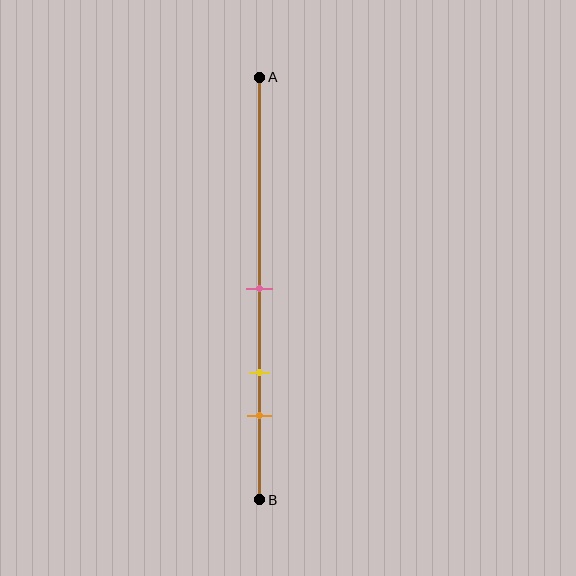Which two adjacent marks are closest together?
The yellow and orange marks are the closest adjacent pair.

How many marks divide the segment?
There are 3 marks dividing the segment.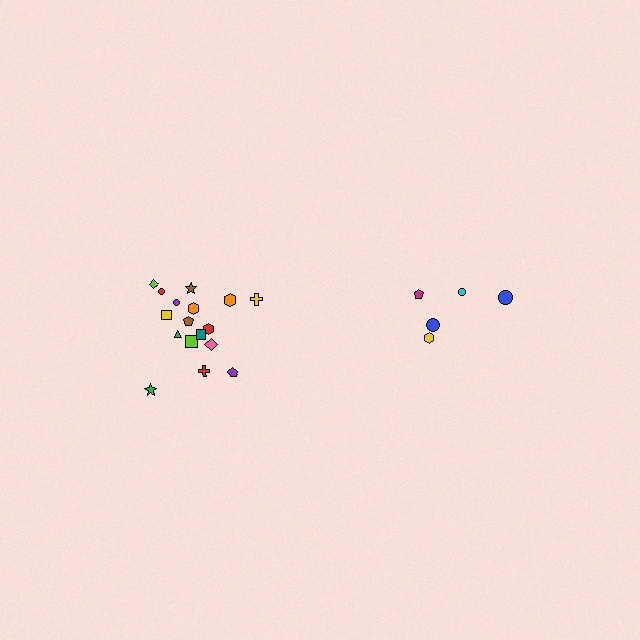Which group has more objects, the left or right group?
The left group.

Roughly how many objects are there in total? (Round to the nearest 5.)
Roughly 25 objects in total.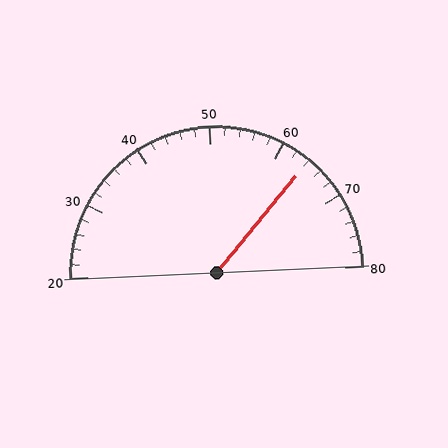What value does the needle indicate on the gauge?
The needle indicates approximately 64.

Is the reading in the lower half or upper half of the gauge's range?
The reading is in the upper half of the range (20 to 80).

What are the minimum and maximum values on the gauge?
The gauge ranges from 20 to 80.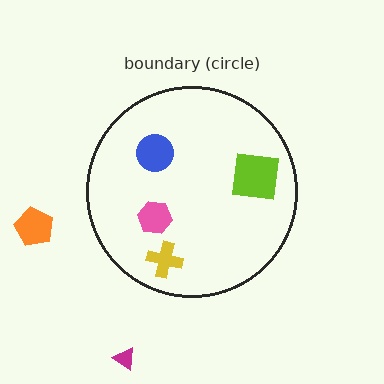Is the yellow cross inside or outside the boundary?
Inside.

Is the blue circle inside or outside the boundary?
Inside.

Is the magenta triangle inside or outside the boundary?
Outside.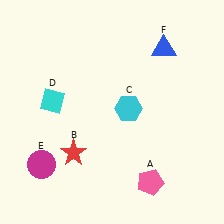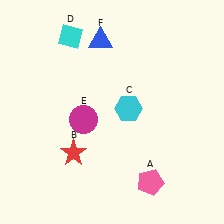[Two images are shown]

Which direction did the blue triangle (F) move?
The blue triangle (F) moved left.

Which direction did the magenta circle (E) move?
The magenta circle (E) moved up.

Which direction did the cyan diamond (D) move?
The cyan diamond (D) moved up.